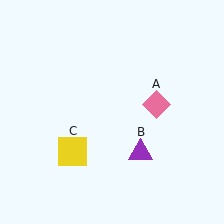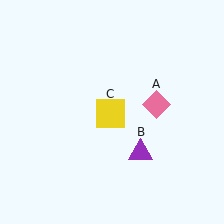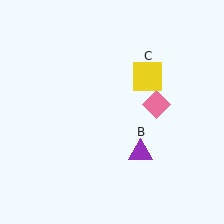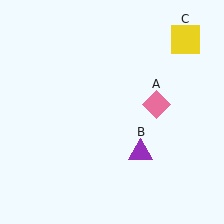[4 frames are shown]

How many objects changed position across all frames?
1 object changed position: yellow square (object C).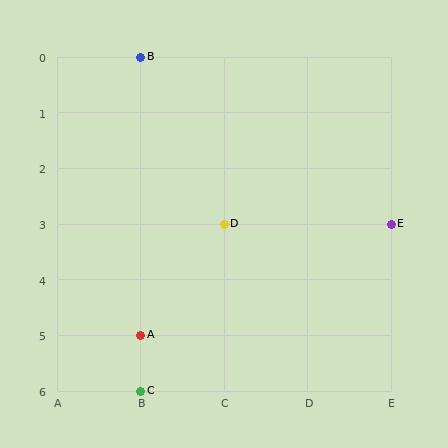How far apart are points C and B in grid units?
Points C and B are 6 rows apart.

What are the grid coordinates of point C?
Point C is at grid coordinates (B, 6).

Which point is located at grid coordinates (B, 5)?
Point A is at (B, 5).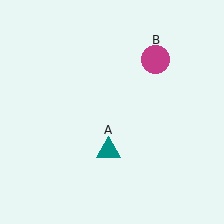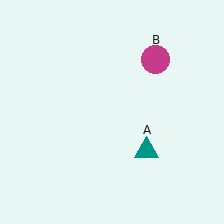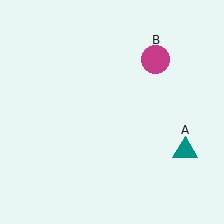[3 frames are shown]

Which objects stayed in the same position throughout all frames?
Magenta circle (object B) remained stationary.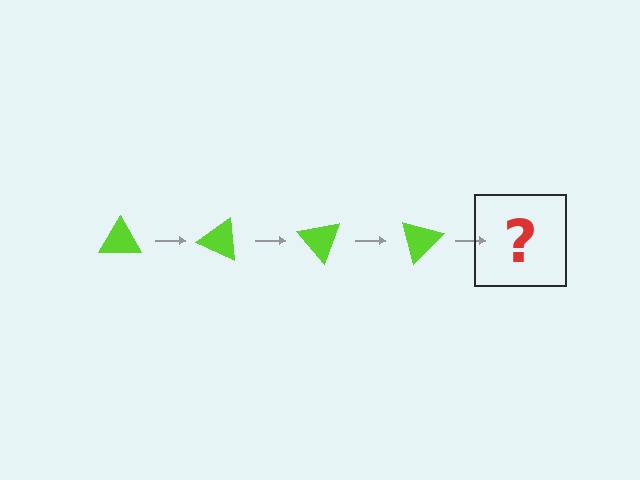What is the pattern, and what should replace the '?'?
The pattern is that the triangle rotates 25 degrees each step. The '?' should be a lime triangle rotated 100 degrees.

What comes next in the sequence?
The next element should be a lime triangle rotated 100 degrees.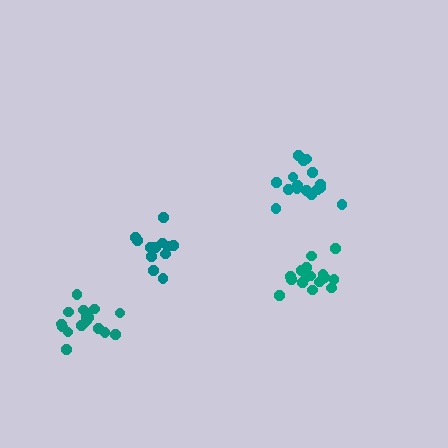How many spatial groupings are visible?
There are 4 spatial groupings.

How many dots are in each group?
Group 1: 12 dots, Group 2: 18 dots, Group 3: 17 dots, Group 4: 16 dots (63 total).